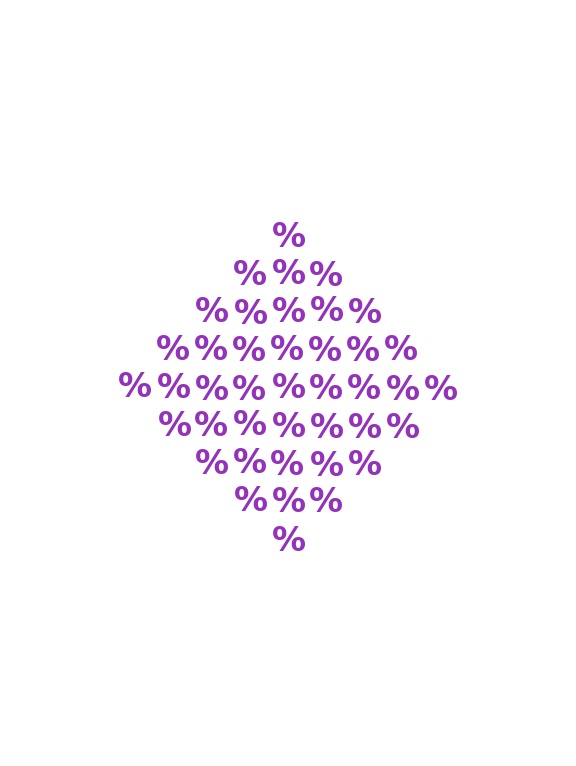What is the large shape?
The large shape is a diamond.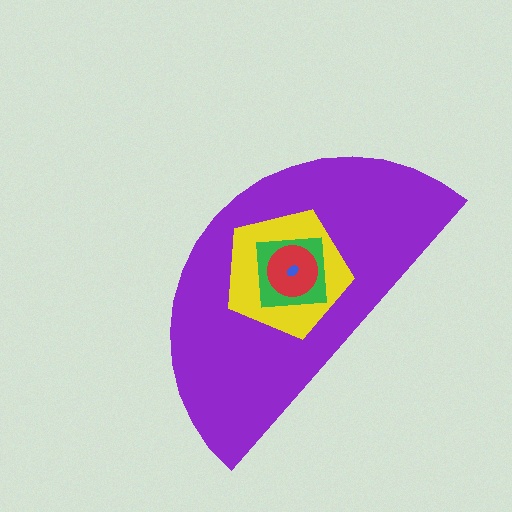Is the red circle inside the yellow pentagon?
Yes.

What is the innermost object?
The blue ellipse.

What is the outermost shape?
The purple semicircle.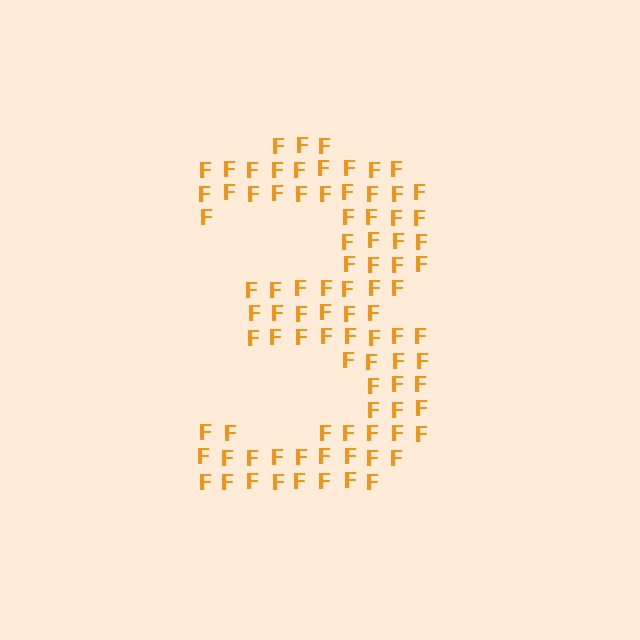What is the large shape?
The large shape is the digit 3.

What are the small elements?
The small elements are letter F's.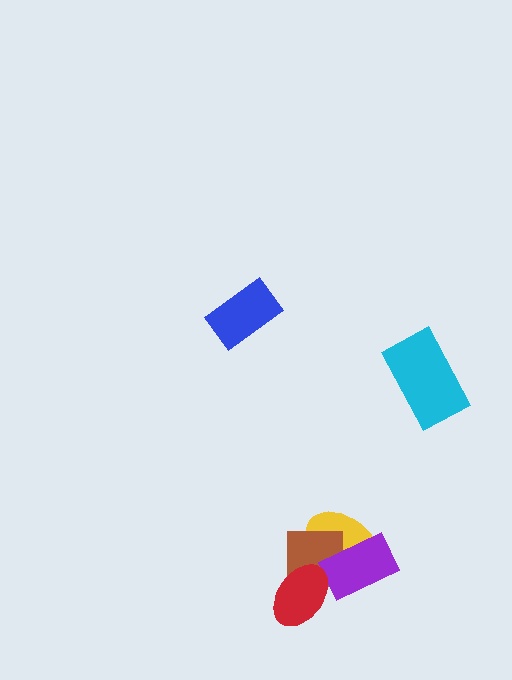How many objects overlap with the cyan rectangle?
0 objects overlap with the cyan rectangle.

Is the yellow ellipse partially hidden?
Yes, it is partially covered by another shape.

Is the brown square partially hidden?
Yes, it is partially covered by another shape.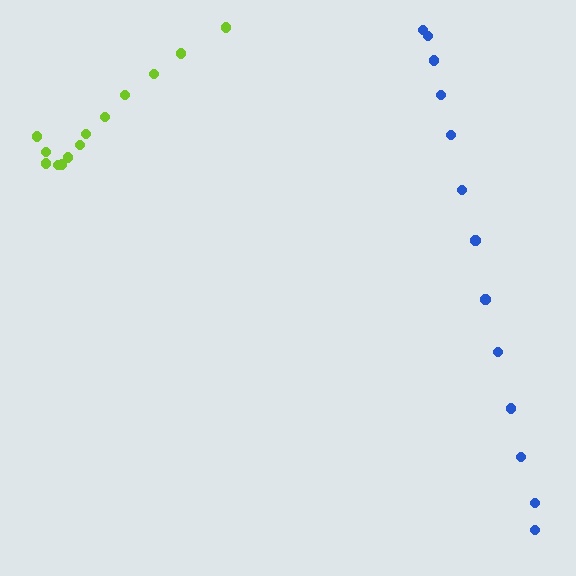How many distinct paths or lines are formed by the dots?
There are 2 distinct paths.